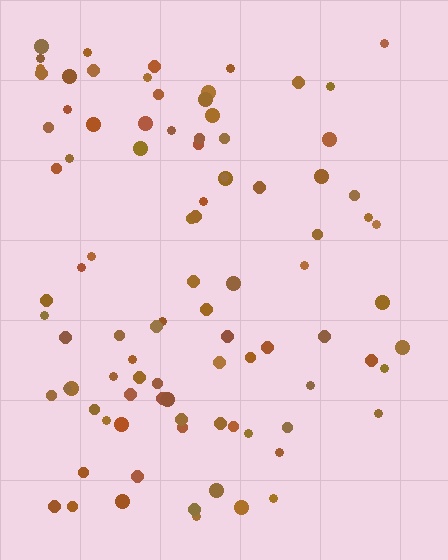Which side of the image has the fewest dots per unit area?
The right.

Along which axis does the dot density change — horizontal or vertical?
Horizontal.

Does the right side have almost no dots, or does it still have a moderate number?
Still a moderate number, just noticeably fewer than the left.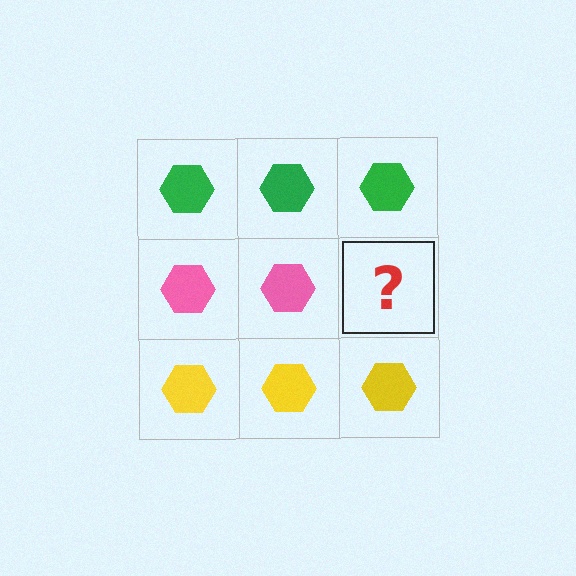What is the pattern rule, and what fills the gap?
The rule is that each row has a consistent color. The gap should be filled with a pink hexagon.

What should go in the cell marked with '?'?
The missing cell should contain a pink hexagon.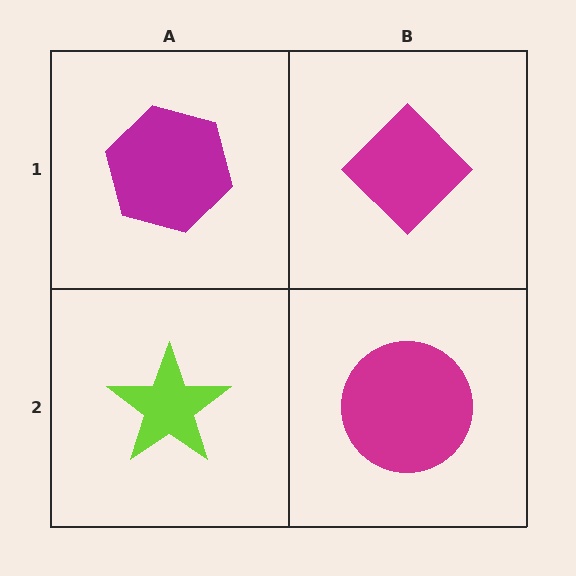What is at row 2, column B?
A magenta circle.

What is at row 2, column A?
A lime star.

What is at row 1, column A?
A magenta hexagon.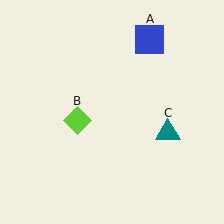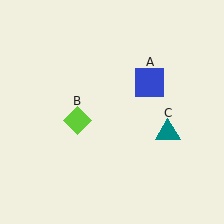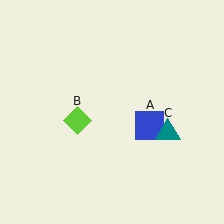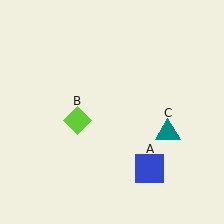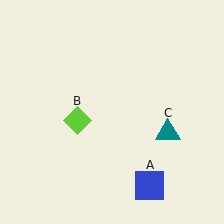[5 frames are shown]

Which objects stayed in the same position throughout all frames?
Lime diamond (object B) and teal triangle (object C) remained stationary.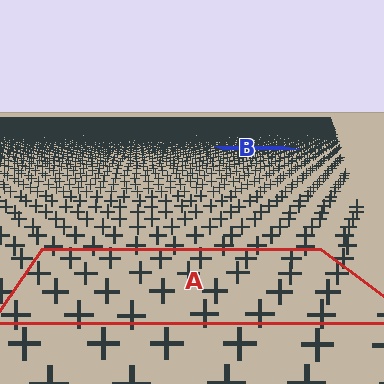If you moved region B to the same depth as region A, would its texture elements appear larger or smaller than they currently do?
They would appear larger. At a closer depth, the same texture elements are projected at a bigger on-screen size.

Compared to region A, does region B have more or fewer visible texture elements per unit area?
Region B has more texture elements per unit area — they are packed more densely because it is farther away.